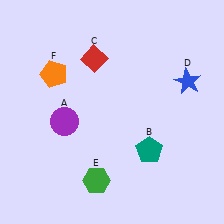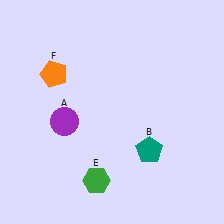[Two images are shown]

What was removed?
The blue star (D), the red diamond (C) were removed in Image 2.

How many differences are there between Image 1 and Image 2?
There are 2 differences between the two images.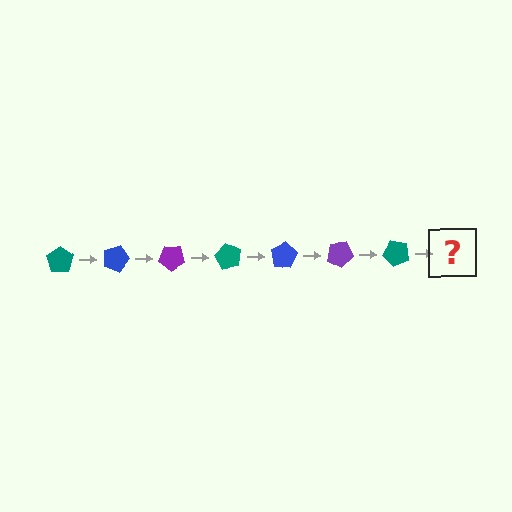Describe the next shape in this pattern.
It should be a blue pentagon, rotated 140 degrees from the start.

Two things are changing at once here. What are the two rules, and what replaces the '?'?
The two rules are that it rotates 20 degrees each step and the color cycles through teal, blue, and purple. The '?' should be a blue pentagon, rotated 140 degrees from the start.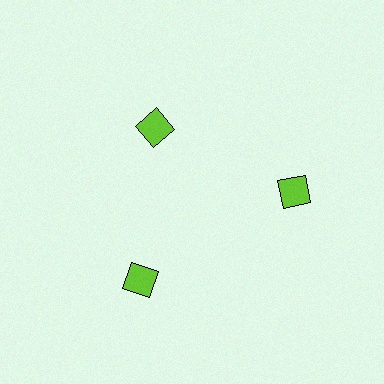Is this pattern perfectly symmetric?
No. The 3 lime squares are arranged in a ring, but one element near the 11 o'clock position is pulled inward toward the center, breaking the 3-fold rotational symmetry.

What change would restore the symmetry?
The symmetry would be restored by moving it outward, back onto the ring so that all 3 squares sit at equal angles and equal distance from the center.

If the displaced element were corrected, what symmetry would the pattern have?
It would have 3-fold rotational symmetry — the pattern would map onto itself every 120 degrees.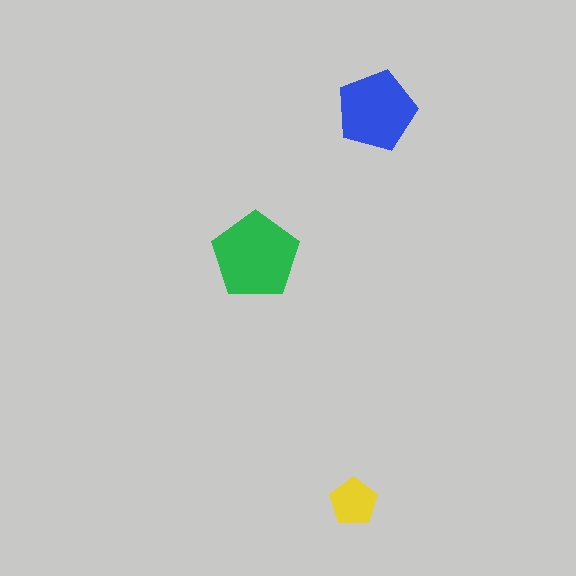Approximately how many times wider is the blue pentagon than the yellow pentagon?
About 1.5 times wider.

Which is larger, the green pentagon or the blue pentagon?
The green one.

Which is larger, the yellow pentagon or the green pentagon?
The green one.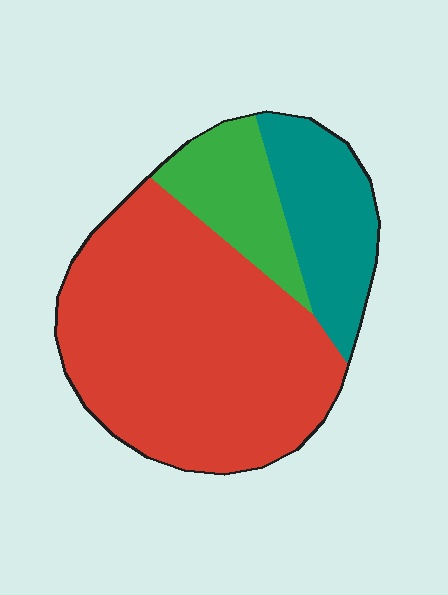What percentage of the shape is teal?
Teal covers about 20% of the shape.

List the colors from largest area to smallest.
From largest to smallest: red, teal, green.